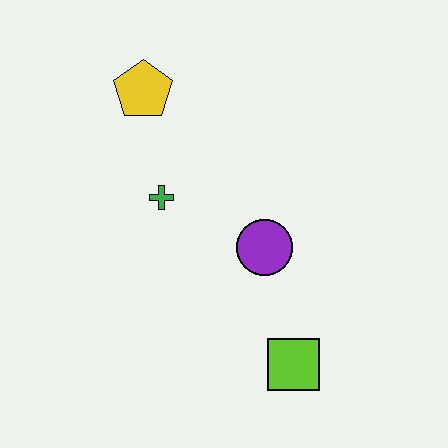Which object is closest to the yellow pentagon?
The green cross is closest to the yellow pentagon.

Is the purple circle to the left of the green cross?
No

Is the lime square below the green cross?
Yes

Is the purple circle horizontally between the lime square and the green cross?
Yes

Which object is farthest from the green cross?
The lime square is farthest from the green cross.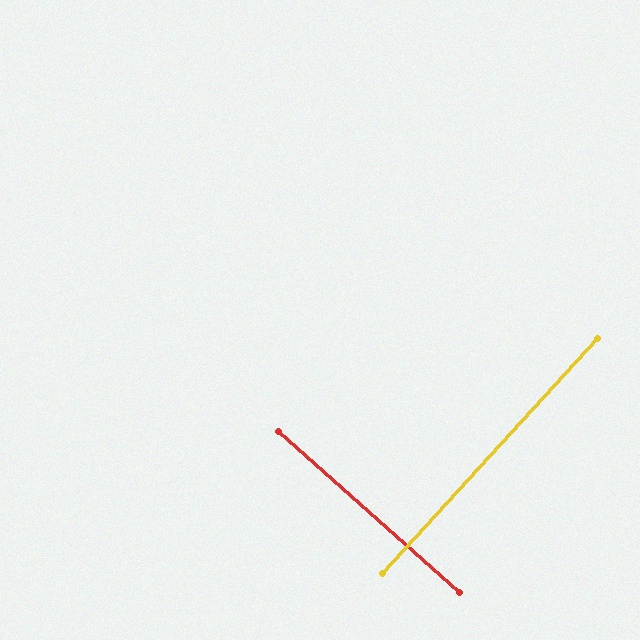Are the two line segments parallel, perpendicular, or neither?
Perpendicular — they meet at approximately 89°.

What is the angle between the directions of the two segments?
Approximately 89 degrees.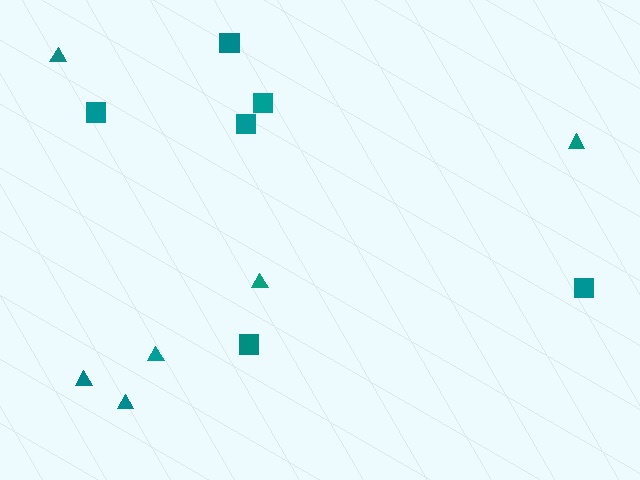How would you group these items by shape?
There are 2 groups: one group of squares (6) and one group of triangles (6).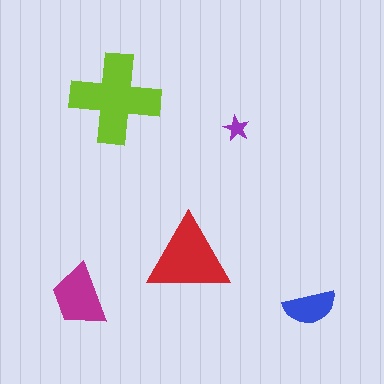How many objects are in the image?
There are 5 objects in the image.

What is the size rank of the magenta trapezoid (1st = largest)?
3rd.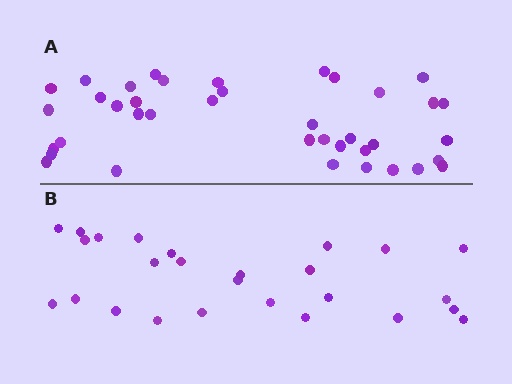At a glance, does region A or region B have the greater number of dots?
Region A (the top region) has more dots.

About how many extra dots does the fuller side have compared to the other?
Region A has approximately 15 more dots than region B.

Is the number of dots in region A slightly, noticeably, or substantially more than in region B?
Region A has substantially more. The ratio is roughly 1.5 to 1.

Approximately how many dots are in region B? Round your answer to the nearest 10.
About 30 dots. (The exact count is 26, which rounds to 30.)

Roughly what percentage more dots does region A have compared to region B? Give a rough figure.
About 50% more.